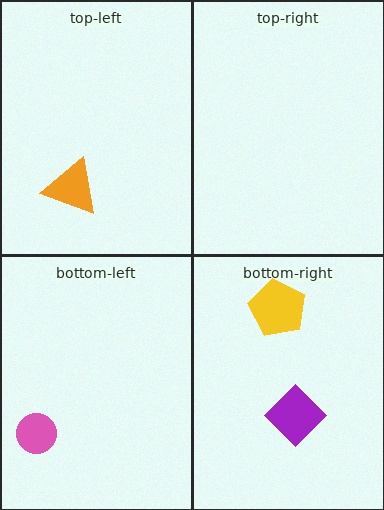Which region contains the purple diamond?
The bottom-right region.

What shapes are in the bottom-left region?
The pink circle.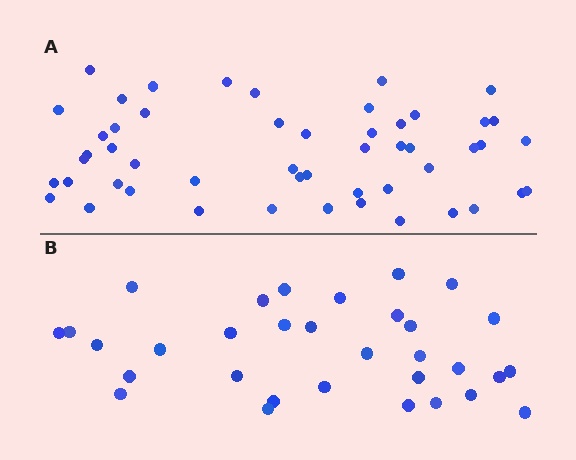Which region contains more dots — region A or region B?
Region A (the top region) has more dots.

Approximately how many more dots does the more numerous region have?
Region A has approximately 20 more dots than region B.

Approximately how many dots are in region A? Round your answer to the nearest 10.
About 50 dots. (The exact count is 51, which rounds to 50.)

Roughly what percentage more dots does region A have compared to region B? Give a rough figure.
About 60% more.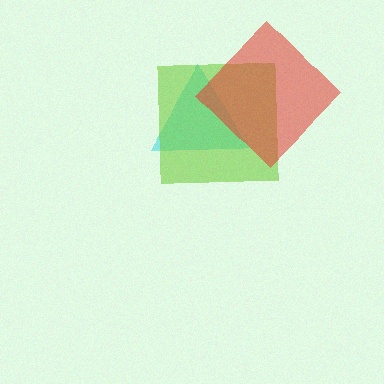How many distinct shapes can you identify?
There are 3 distinct shapes: a cyan triangle, a lime square, a red diamond.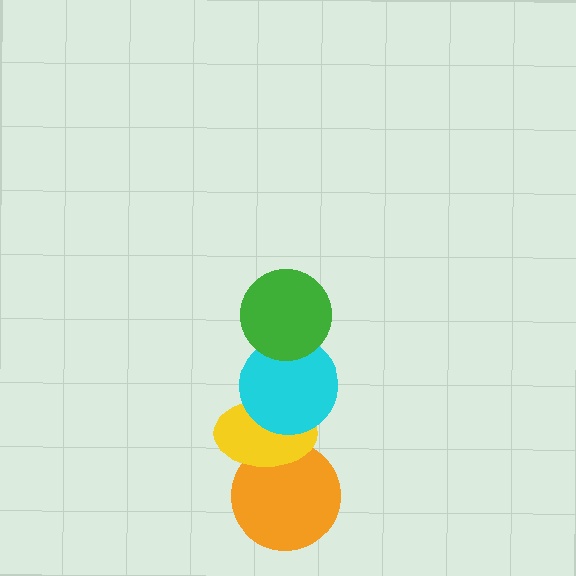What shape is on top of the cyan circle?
The green circle is on top of the cyan circle.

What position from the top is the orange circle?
The orange circle is 4th from the top.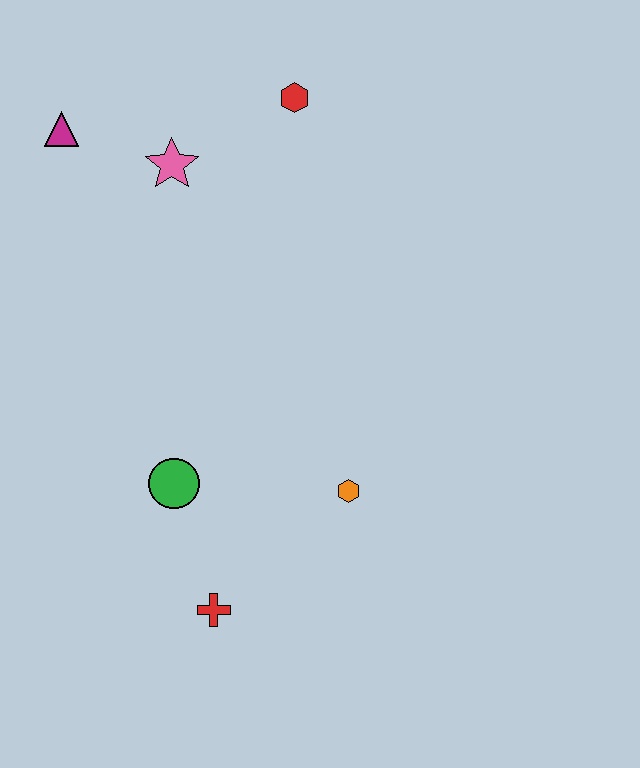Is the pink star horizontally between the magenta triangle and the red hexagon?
Yes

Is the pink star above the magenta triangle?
No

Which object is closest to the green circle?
The red cross is closest to the green circle.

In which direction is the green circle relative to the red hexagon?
The green circle is below the red hexagon.